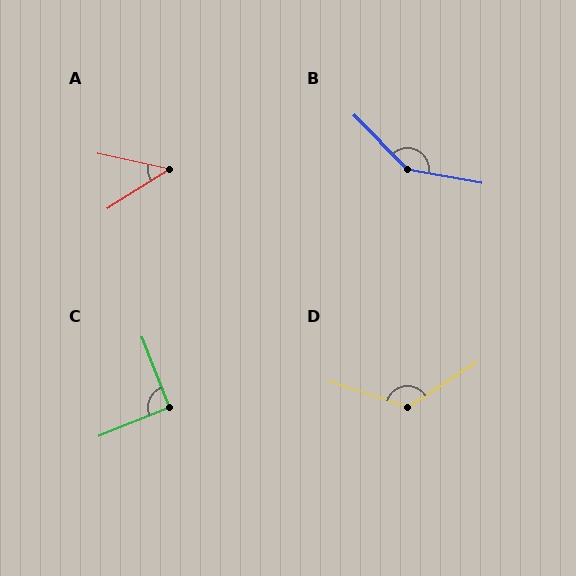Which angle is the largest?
B, at approximately 145 degrees.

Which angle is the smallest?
A, at approximately 44 degrees.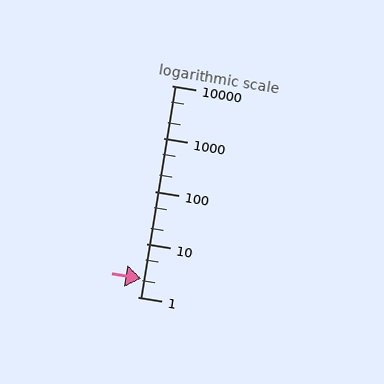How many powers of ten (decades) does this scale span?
The scale spans 4 decades, from 1 to 10000.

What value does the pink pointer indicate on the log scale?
The pointer indicates approximately 2.2.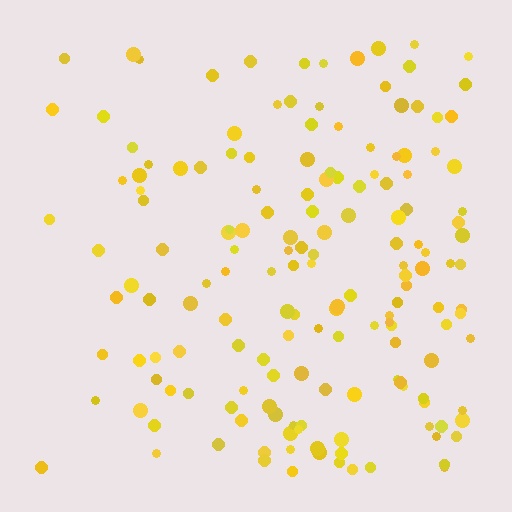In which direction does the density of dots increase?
From left to right, with the right side densest.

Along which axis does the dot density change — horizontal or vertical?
Horizontal.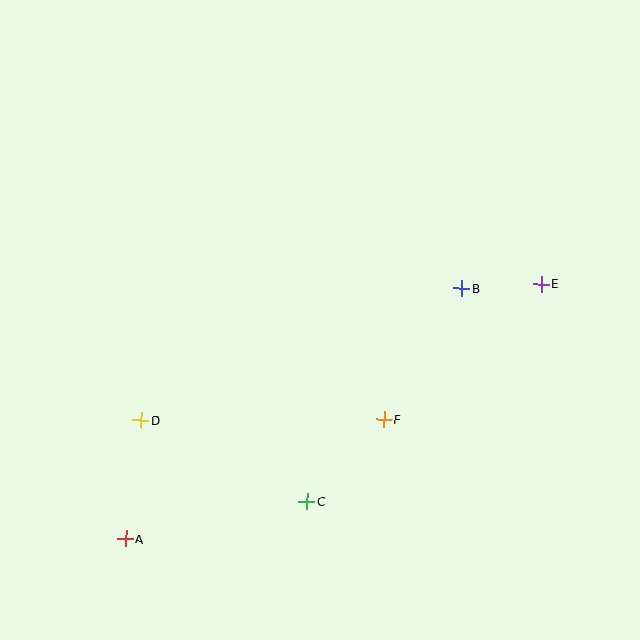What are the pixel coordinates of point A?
Point A is at (126, 539).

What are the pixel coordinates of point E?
Point E is at (541, 284).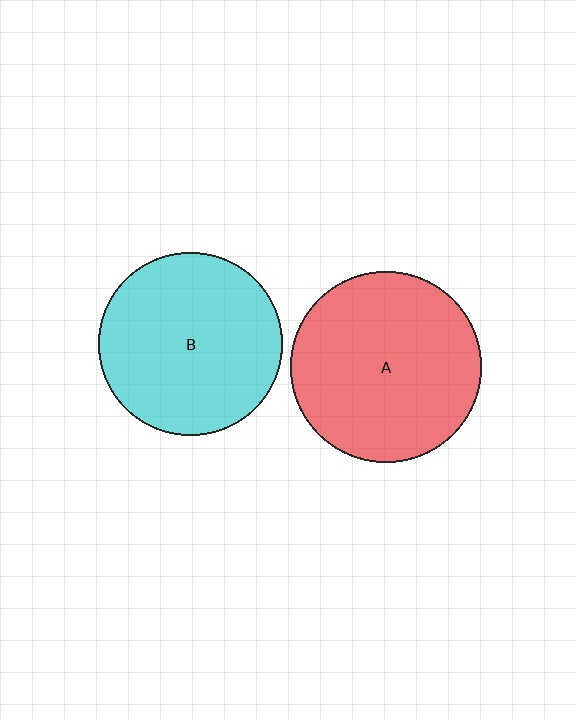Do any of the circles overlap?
No, none of the circles overlap.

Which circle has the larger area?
Circle A (red).